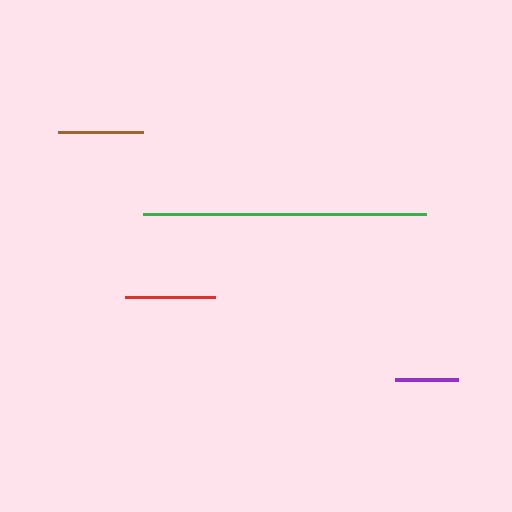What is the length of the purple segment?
The purple segment is approximately 63 pixels long.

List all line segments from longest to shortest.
From longest to shortest: green, red, brown, purple.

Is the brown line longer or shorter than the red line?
The red line is longer than the brown line.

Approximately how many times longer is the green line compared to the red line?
The green line is approximately 3.2 times the length of the red line.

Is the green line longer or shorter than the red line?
The green line is longer than the red line.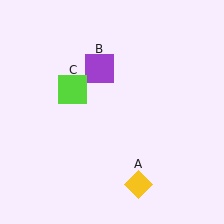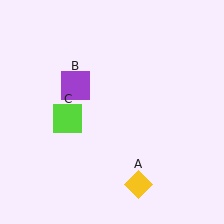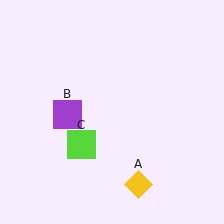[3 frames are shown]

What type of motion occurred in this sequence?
The purple square (object B), lime square (object C) rotated counterclockwise around the center of the scene.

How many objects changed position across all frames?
2 objects changed position: purple square (object B), lime square (object C).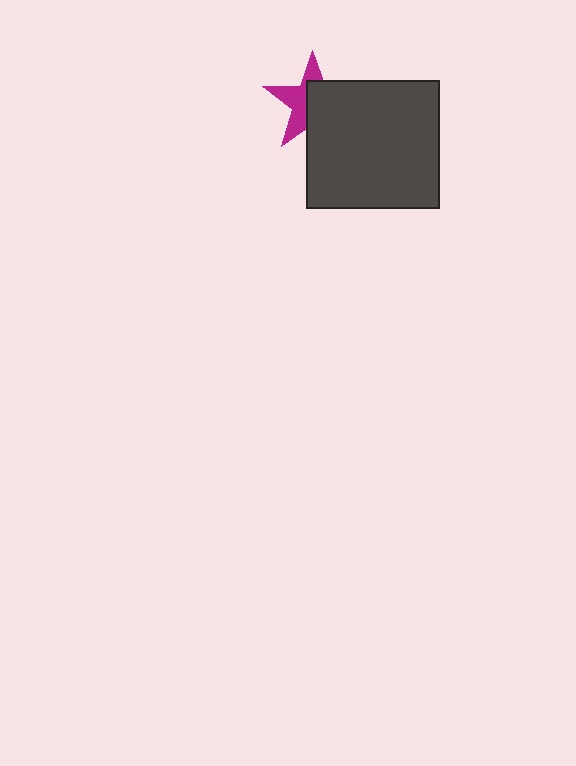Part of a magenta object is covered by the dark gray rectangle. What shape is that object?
It is a star.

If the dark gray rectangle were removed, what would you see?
You would see the complete magenta star.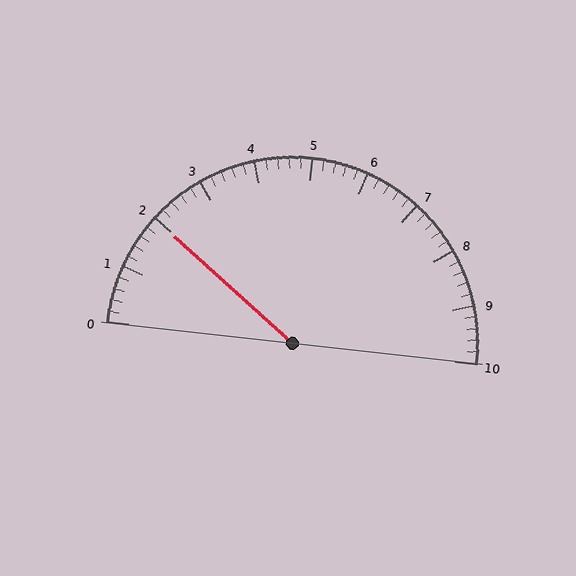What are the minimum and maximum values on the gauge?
The gauge ranges from 0 to 10.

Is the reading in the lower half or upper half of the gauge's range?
The reading is in the lower half of the range (0 to 10).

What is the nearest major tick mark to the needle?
The nearest major tick mark is 2.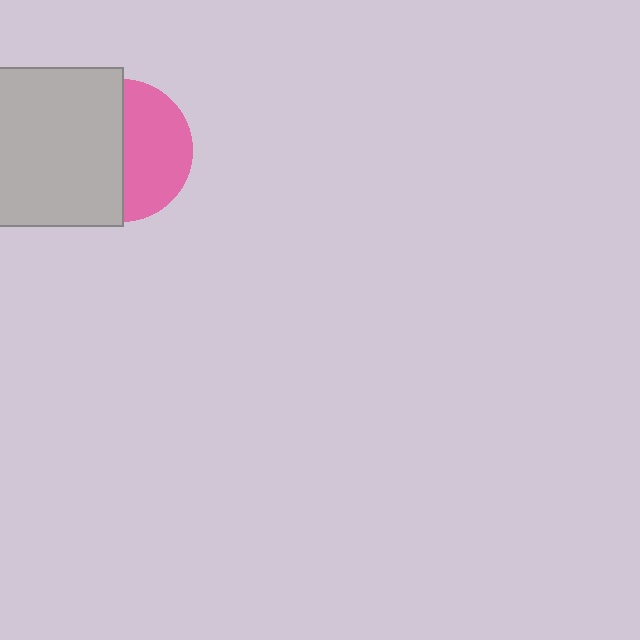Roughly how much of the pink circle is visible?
About half of it is visible (roughly 48%).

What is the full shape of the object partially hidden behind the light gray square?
The partially hidden object is a pink circle.